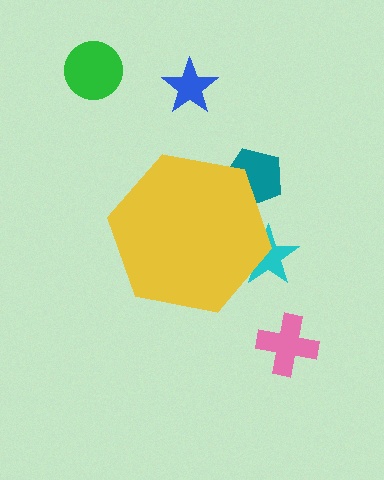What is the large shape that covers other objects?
A yellow hexagon.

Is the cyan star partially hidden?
Yes, the cyan star is partially hidden behind the yellow hexagon.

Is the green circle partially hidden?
No, the green circle is fully visible.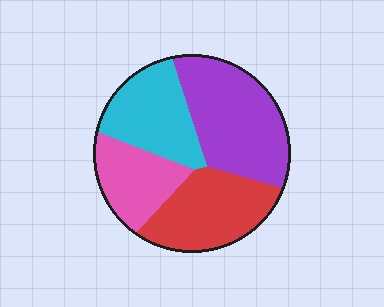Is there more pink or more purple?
Purple.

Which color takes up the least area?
Pink, at roughly 20%.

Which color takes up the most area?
Purple, at roughly 35%.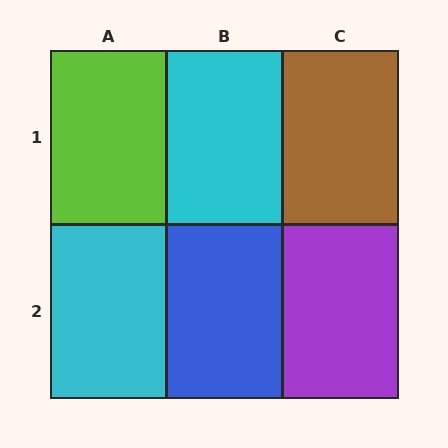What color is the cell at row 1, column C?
Brown.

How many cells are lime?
1 cell is lime.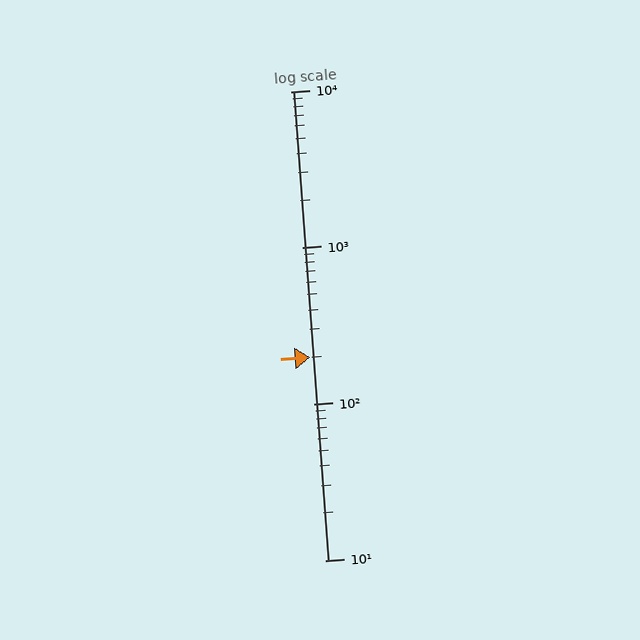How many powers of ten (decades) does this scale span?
The scale spans 3 decades, from 10 to 10000.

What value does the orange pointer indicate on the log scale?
The pointer indicates approximately 200.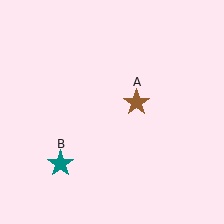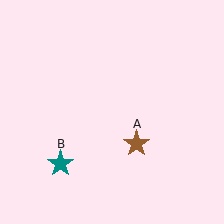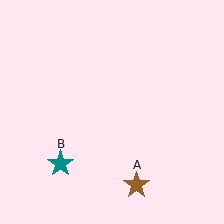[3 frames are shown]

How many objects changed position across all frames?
1 object changed position: brown star (object A).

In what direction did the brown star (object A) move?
The brown star (object A) moved down.